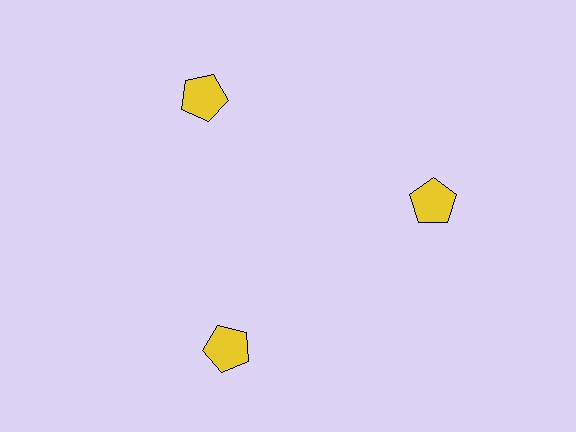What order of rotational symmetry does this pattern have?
This pattern has 3-fold rotational symmetry.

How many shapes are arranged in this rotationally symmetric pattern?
There are 3 shapes, arranged in 3 groups of 1.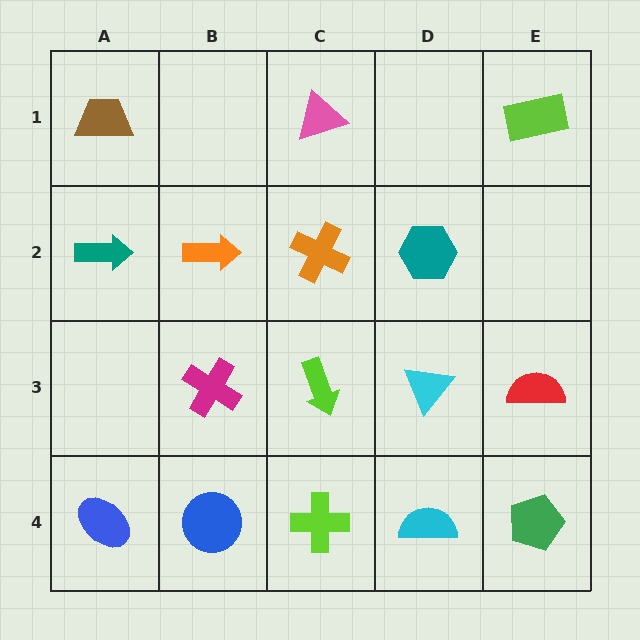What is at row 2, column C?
An orange cross.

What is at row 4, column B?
A blue circle.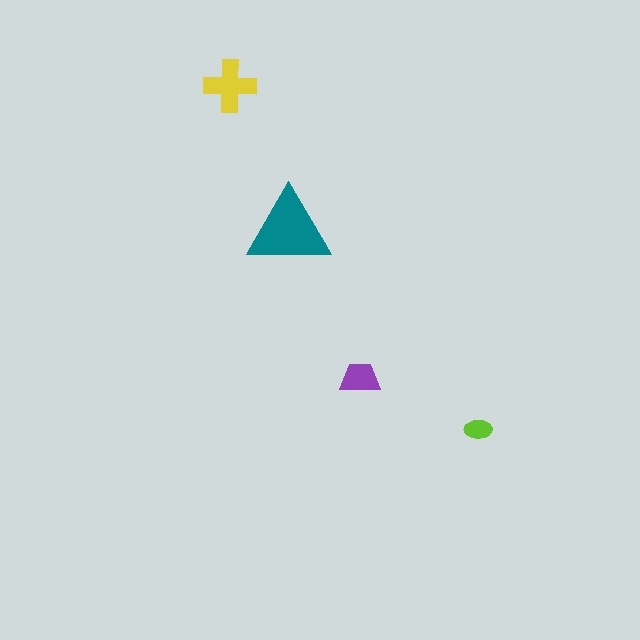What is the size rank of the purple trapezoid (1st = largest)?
3rd.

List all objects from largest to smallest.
The teal triangle, the yellow cross, the purple trapezoid, the lime ellipse.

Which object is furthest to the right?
The lime ellipse is rightmost.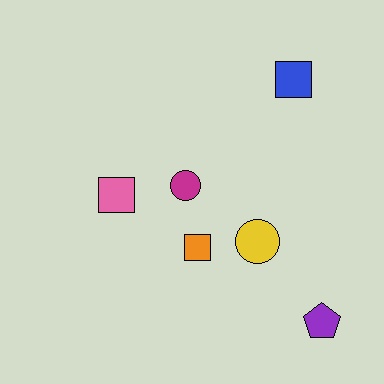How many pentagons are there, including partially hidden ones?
There is 1 pentagon.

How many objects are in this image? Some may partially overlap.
There are 6 objects.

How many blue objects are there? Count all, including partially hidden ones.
There is 1 blue object.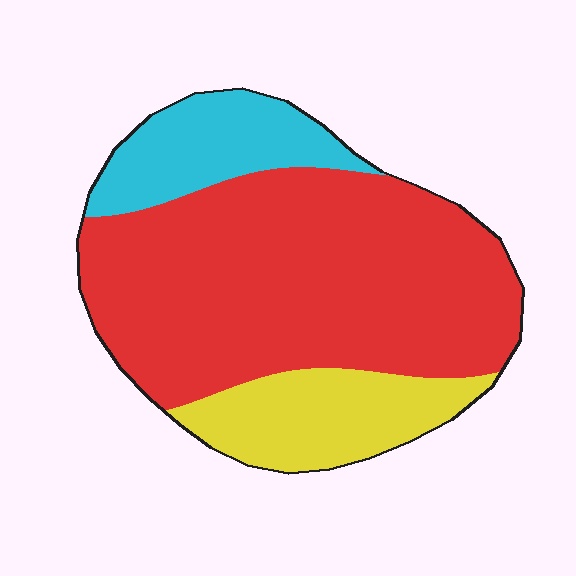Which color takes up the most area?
Red, at roughly 65%.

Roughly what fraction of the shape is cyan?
Cyan takes up about one sixth (1/6) of the shape.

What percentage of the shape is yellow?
Yellow takes up between a sixth and a third of the shape.